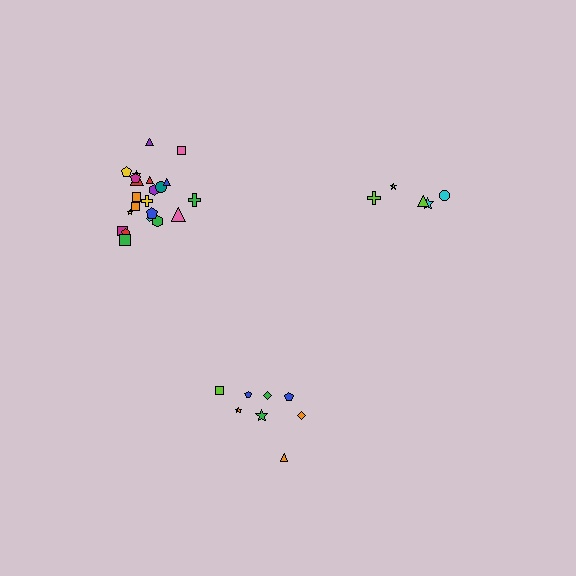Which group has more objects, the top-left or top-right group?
The top-left group.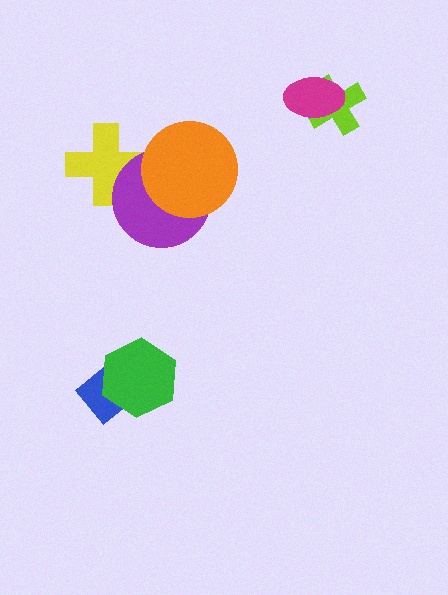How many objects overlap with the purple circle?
2 objects overlap with the purple circle.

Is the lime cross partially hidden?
Yes, it is partially covered by another shape.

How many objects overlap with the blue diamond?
1 object overlaps with the blue diamond.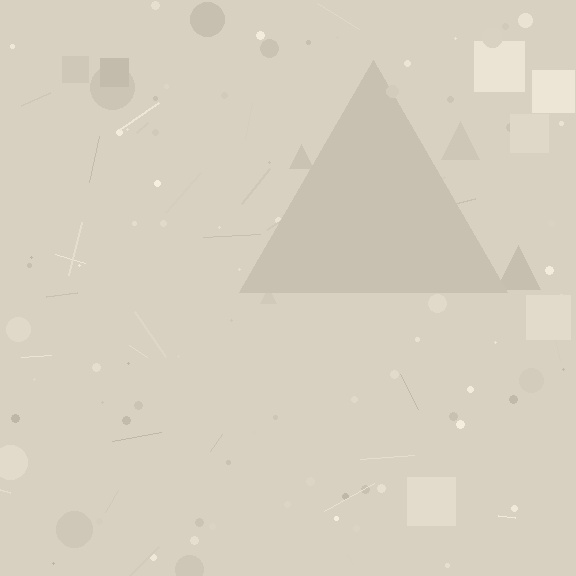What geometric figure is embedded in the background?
A triangle is embedded in the background.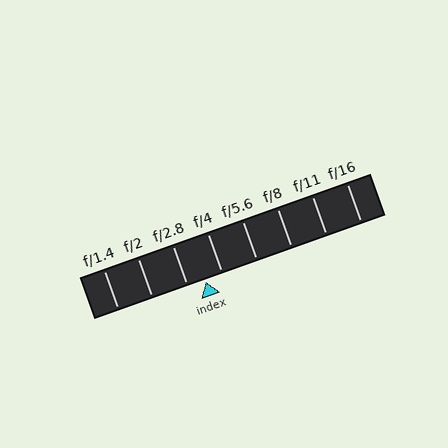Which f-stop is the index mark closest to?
The index mark is closest to f/4.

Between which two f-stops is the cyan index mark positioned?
The index mark is between f/2.8 and f/4.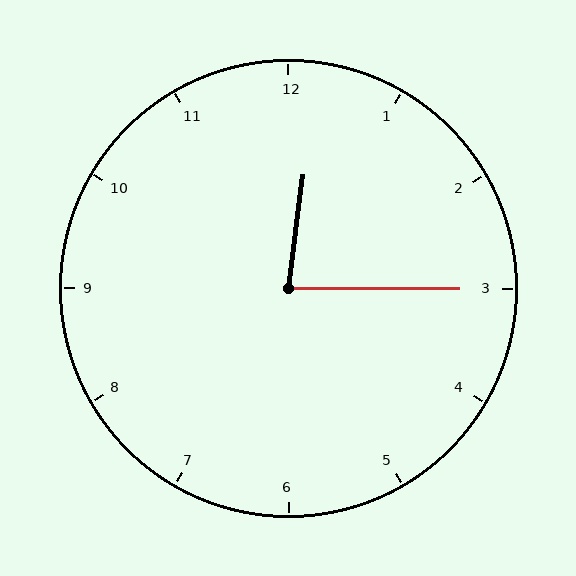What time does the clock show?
12:15.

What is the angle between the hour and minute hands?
Approximately 82 degrees.